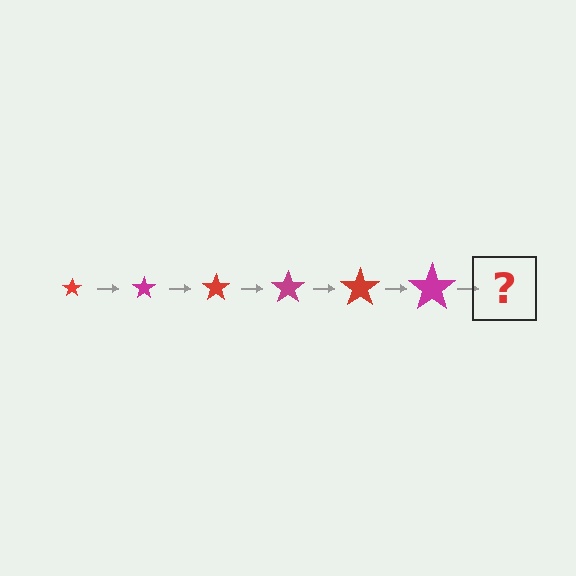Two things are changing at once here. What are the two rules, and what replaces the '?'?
The two rules are that the star grows larger each step and the color cycles through red and magenta. The '?' should be a red star, larger than the previous one.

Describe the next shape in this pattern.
It should be a red star, larger than the previous one.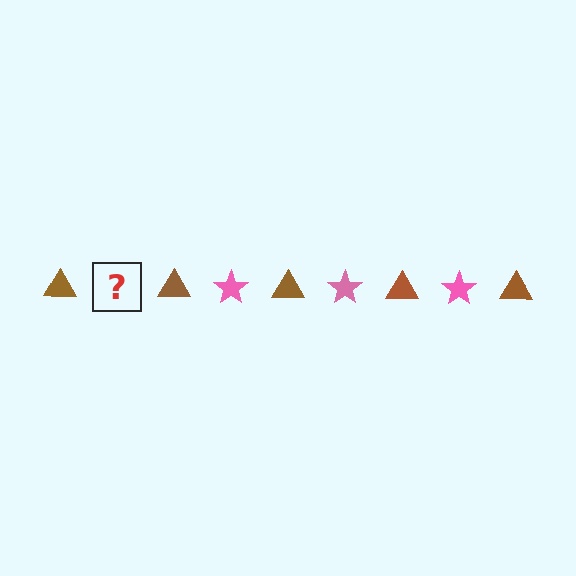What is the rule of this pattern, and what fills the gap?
The rule is that the pattern alternates between brown triangle and pink star. The gap should be filled with a pink star.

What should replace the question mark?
The question mark should be replaced with a pink star.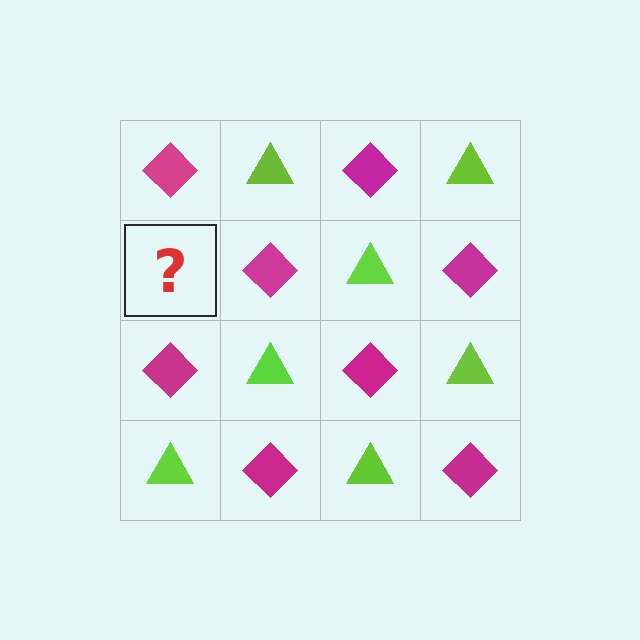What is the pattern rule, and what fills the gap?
The rule is that it alternates magenta diamond and lime triangle in a checkerboard pattern. The gap should be filled with a lime triangle.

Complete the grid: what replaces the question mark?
The question mark should be replaced with a lime triangle.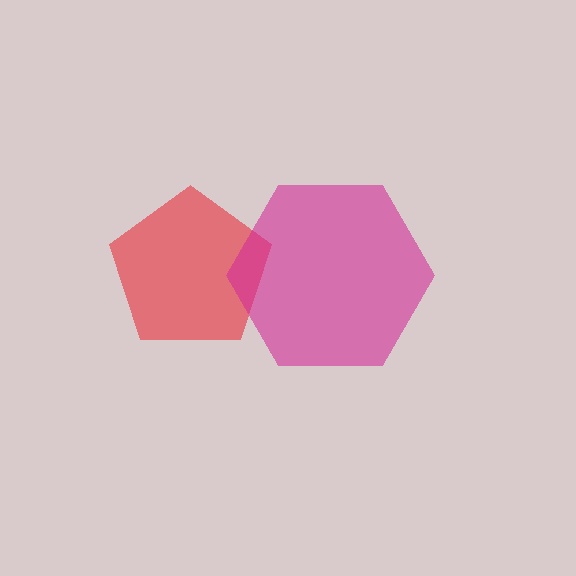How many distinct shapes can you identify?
There are 2 distinct shapes: a red pentagon, a magenta hexagon.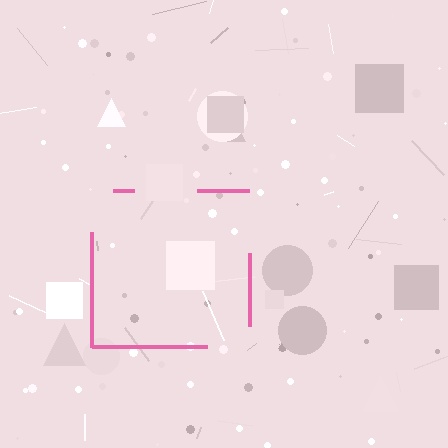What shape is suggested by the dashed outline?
The dashed outline suggests a square.